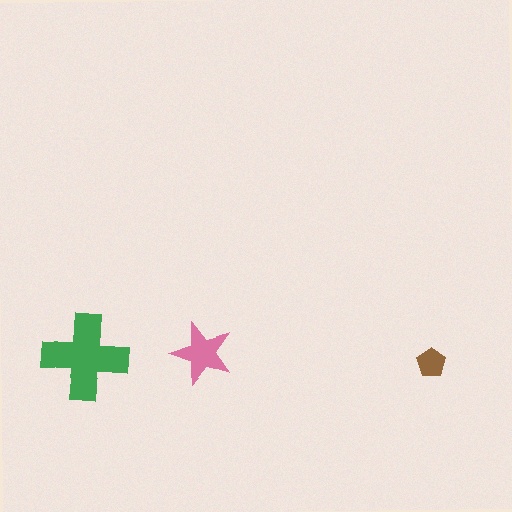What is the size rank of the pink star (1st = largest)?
2nd.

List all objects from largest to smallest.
The green cross, the pink star, the brown pentagon.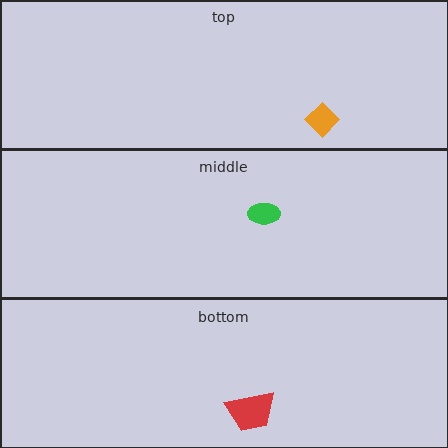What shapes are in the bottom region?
The red trapezoid.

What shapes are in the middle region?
The green ellipse.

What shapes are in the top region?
The orange diamond.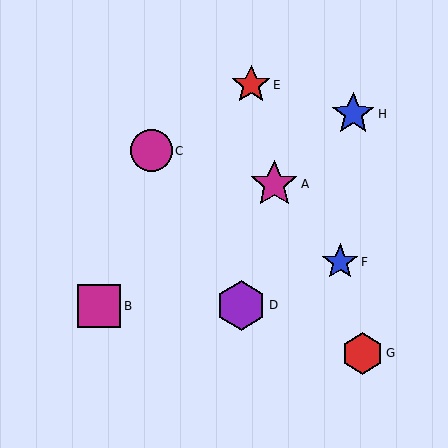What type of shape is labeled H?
Shape H is a blue star.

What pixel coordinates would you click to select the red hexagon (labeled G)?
Click at (362, 353) to select the red hexagon G.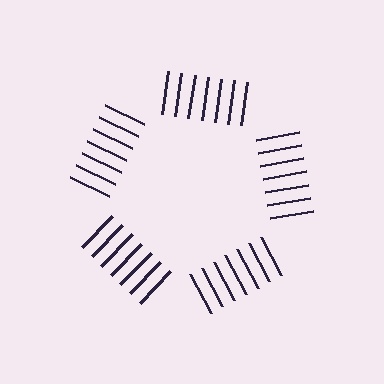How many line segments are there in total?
35 — 7 along each of the 5 edges.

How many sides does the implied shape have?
5 sides — the line-ends trace a pentagon.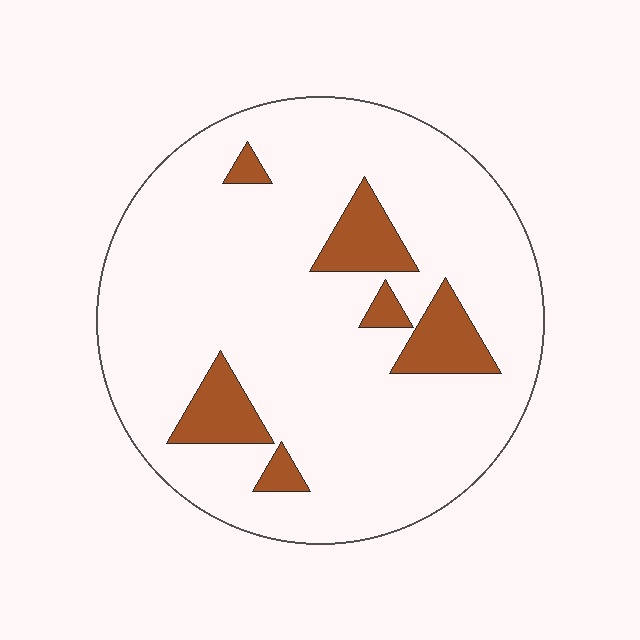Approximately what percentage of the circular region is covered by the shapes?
Approximately 15%.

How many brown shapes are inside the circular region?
6.